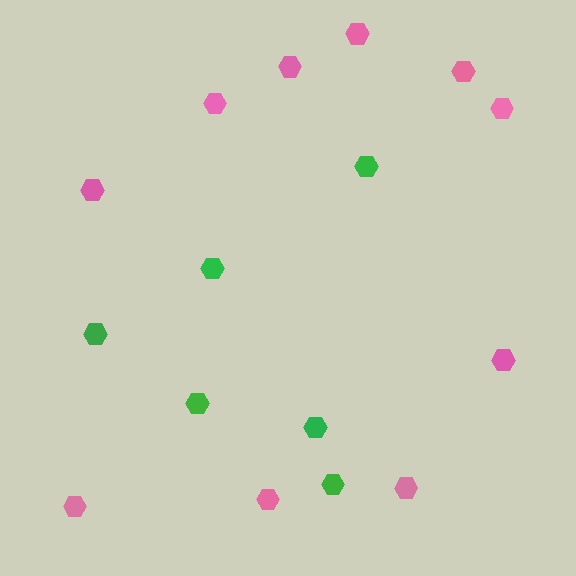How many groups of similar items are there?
There are 2 groups: one group of pink hexagons (10) and one group of green hexagons (6).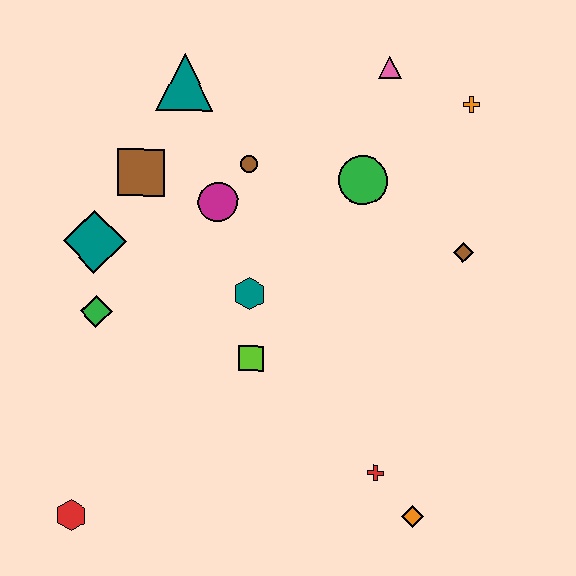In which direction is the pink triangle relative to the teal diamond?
The pink triangle is to the right of the teal diamond.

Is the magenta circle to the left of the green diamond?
No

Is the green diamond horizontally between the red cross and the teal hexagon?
No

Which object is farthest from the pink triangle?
The red hexagon is farthest from the pink triangle.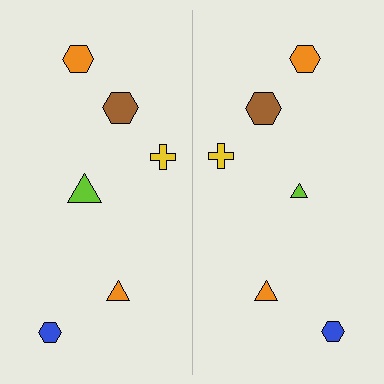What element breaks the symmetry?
The lime triangle on the right side has a different size than its mirror counterpart.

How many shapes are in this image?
There are 12 shapes in this image.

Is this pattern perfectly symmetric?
No, the pattern is not perfectly symmetric. The lime triangle on the right side has a different size than its mirror counterpart.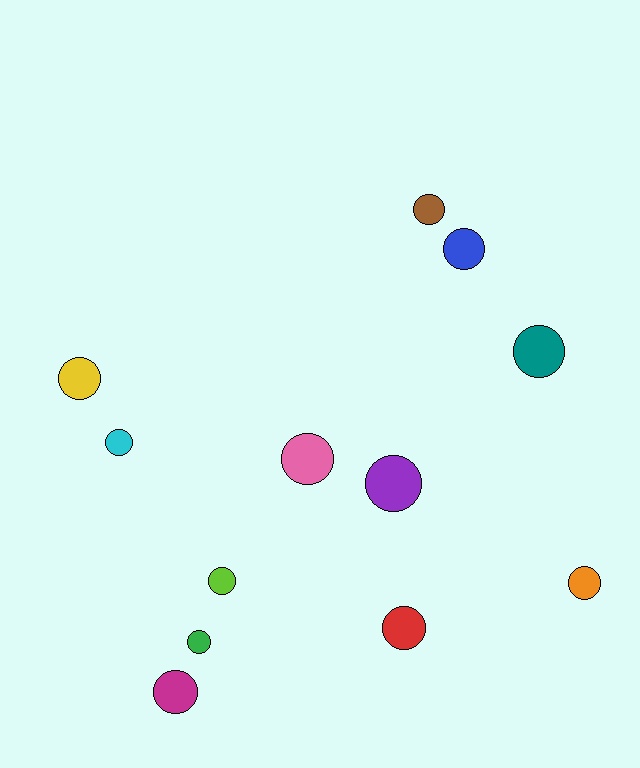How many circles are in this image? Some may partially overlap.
There are 12 circles.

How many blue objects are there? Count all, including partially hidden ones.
There is 1 blue object.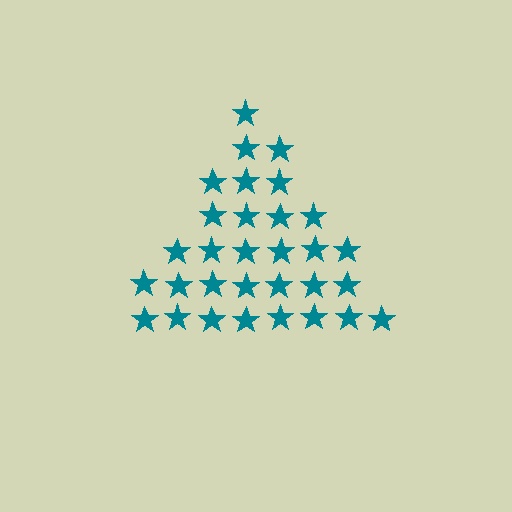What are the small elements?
The small elements are stars.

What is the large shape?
The large shape is a triangle.